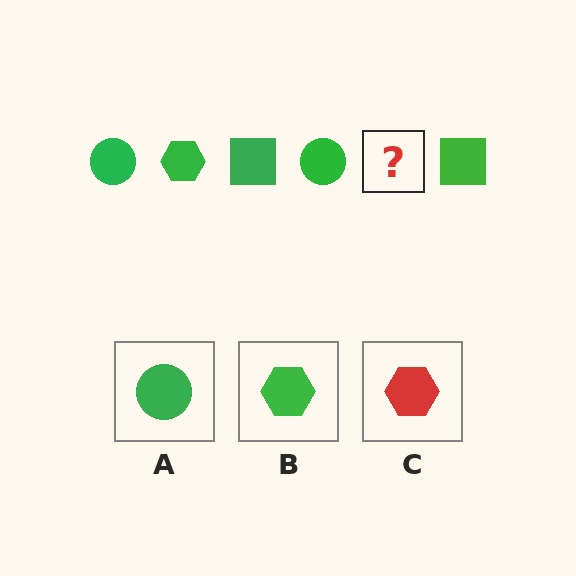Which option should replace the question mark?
Option B.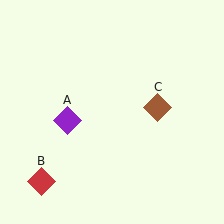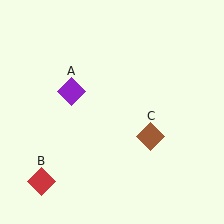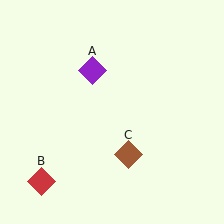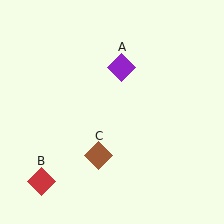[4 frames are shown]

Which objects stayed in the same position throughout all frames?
Red diamond (object B) remained stationary.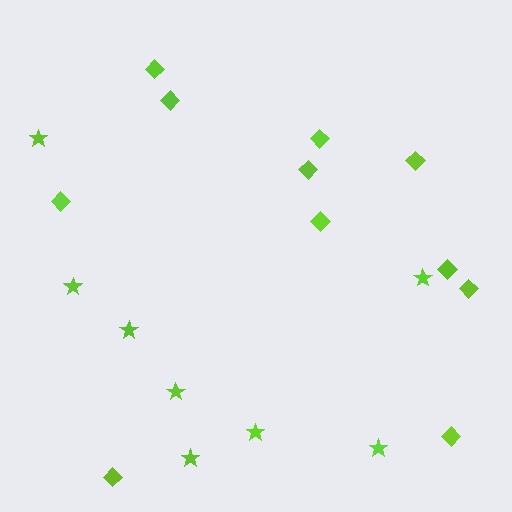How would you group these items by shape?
There are 2 groups: one group of diamonds (11) and one group of stars (8).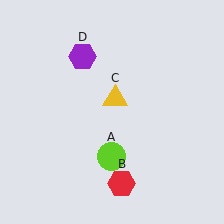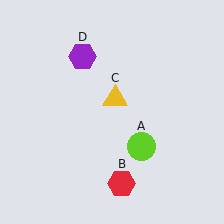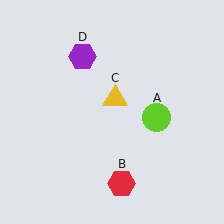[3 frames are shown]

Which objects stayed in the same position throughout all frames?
Red hexagon (object B) and yellow triangle (object C) and purple hexagon (object D) remained stationary.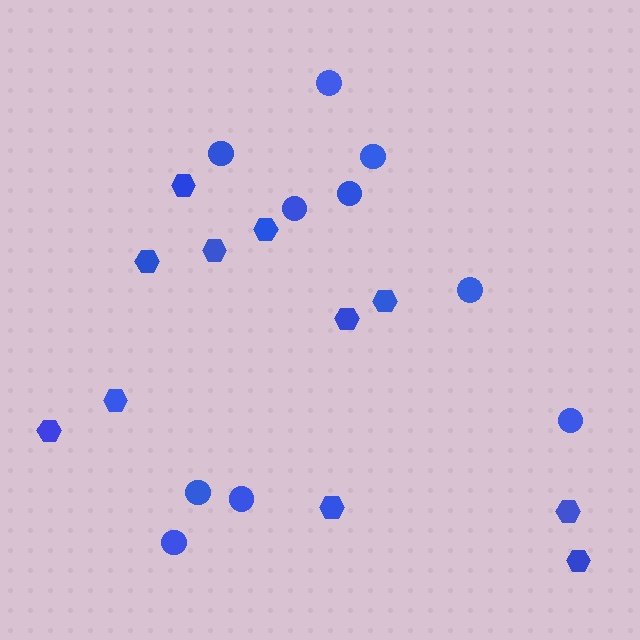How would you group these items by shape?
There are 2 groups: one group of hexagons (11) and one group of circles (10).